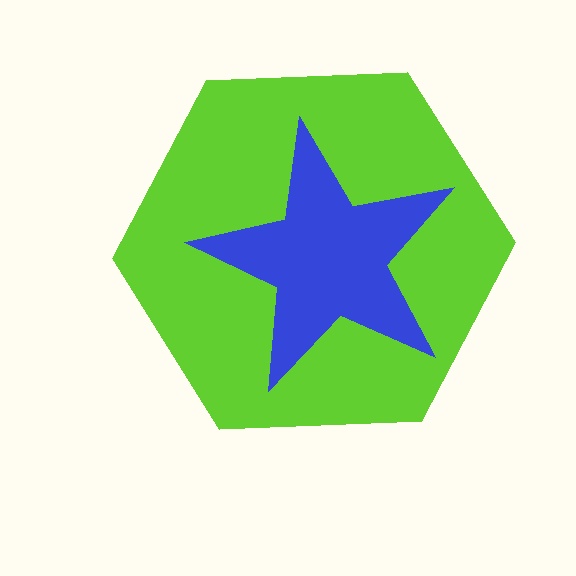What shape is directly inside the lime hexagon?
The blue star.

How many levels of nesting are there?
2.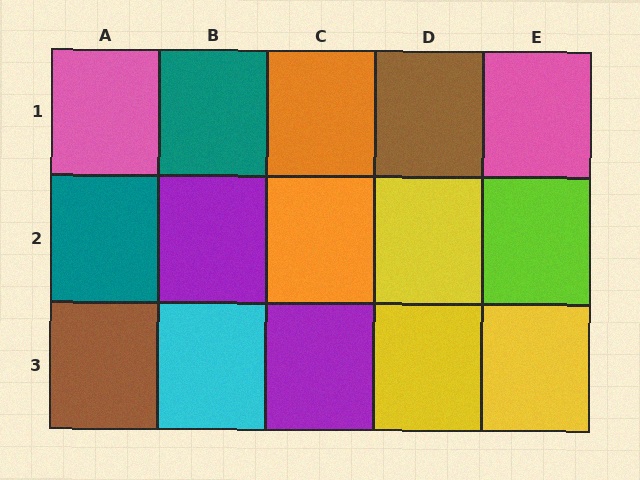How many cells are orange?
2 cells are orange.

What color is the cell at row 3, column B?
Cyan.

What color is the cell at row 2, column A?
Teal.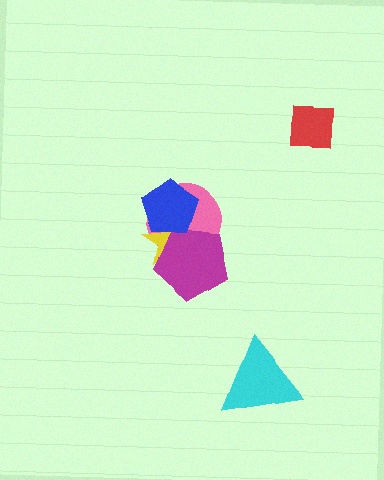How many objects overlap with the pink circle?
3 objects overlap with the pink circle.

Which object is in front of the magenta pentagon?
The blue pentagon is in front of the magenta pentagon.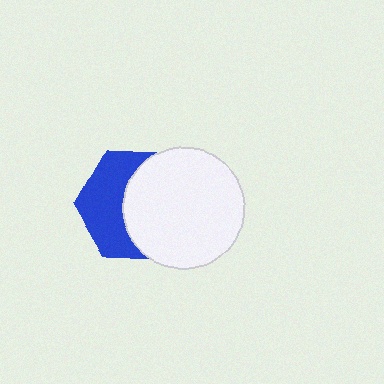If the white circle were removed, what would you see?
You would see the complete blue hexagon.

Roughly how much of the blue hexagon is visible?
About half of it is visible (roughly 46%).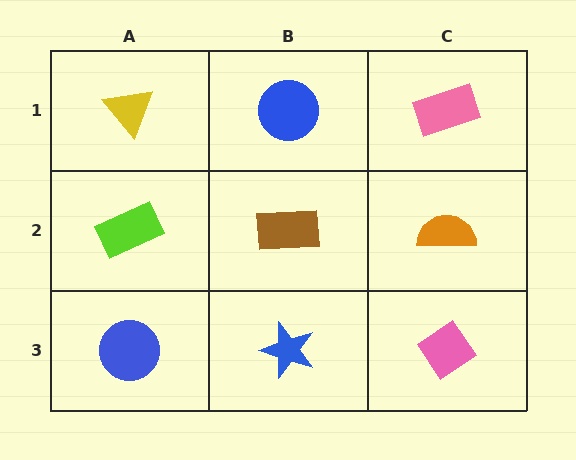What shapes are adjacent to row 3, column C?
An orange semicircle (row 2, column C), a blue star (row 3, column B).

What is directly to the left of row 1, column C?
A blue circle.